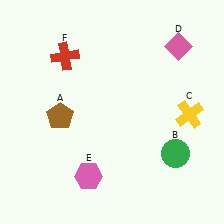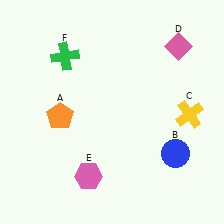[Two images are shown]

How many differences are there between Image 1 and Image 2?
There are 3 differences between the two images.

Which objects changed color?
A changed from brown to orange. B changed from green to blue. F changed from red to green.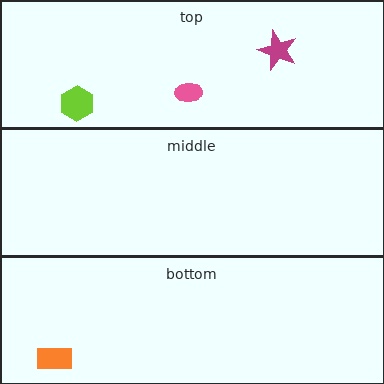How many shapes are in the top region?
3.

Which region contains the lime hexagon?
The top region.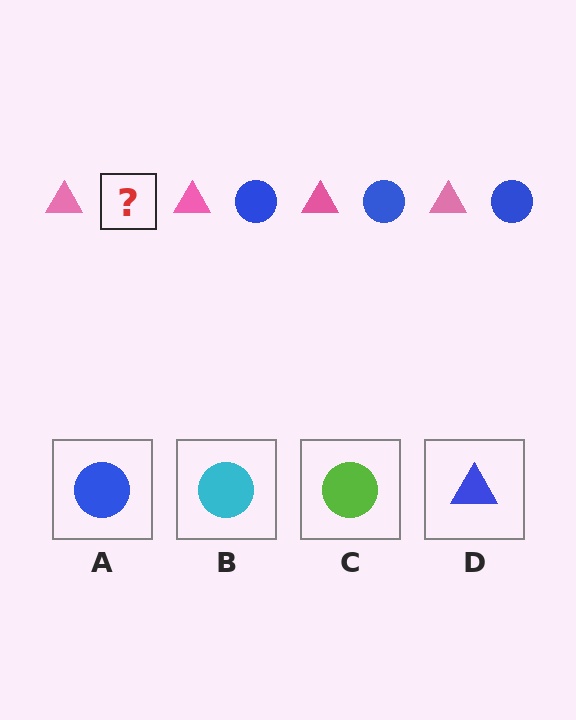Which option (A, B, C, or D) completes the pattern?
A.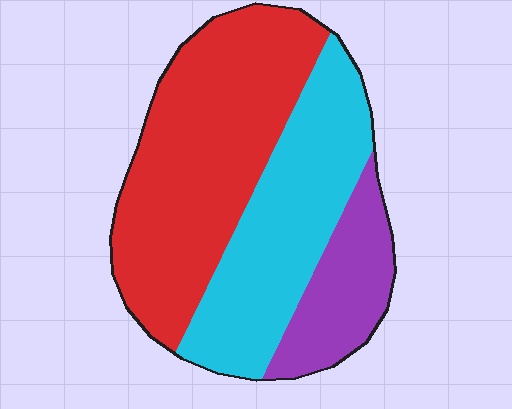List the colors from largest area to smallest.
From largest to smallest: red, cyan, purple.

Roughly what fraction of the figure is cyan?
Cyan takes up about one third (1/3) of the figure.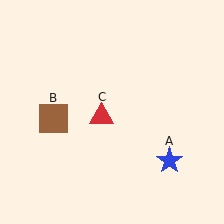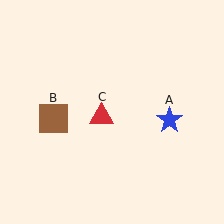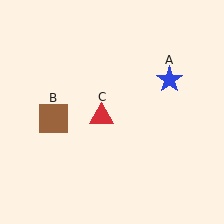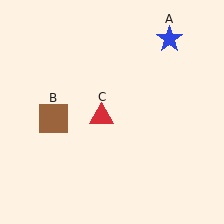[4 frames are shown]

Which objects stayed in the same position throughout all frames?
Brown square (object B) and red triangle (object C) remained stationary.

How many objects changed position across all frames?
1 object changed position: blue star (object A).